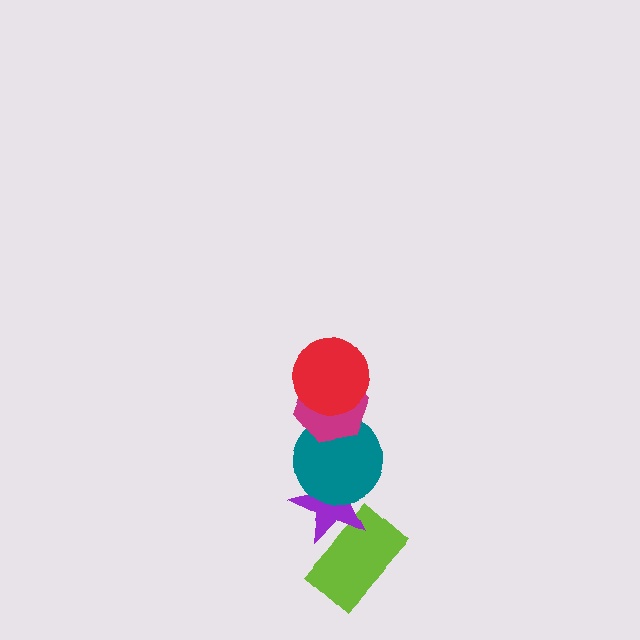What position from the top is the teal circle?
The teal circle is 3rd from the top.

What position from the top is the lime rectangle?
The lime rectangle is 5th from the top.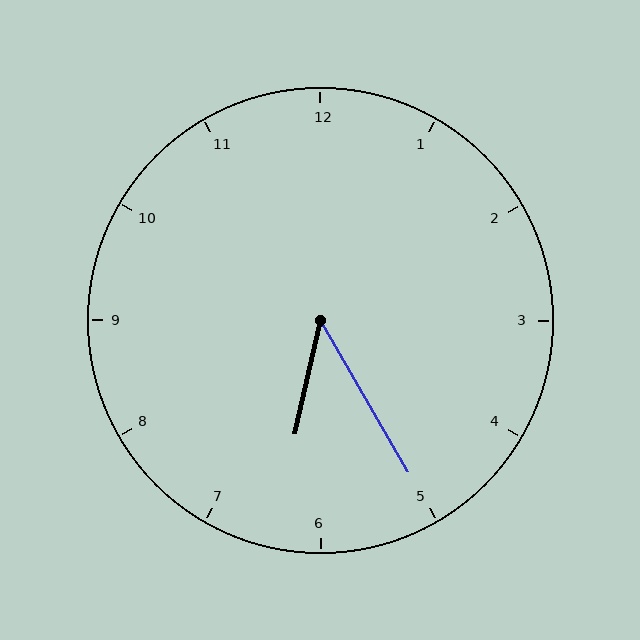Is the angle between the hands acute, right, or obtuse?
It is acute.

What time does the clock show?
6:25.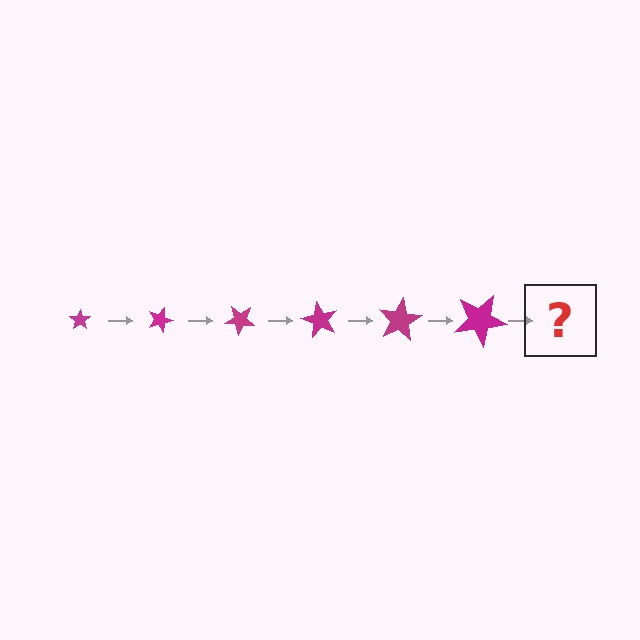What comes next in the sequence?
The next element should be a star, larger than the previous one and rotated 120 degrees from the start.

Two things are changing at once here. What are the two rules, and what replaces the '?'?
The two rules are that the star grows larger each step and it rotates 20 degrees each step. The '?' should be a star, larger than the previous one and rotated 120 degrees from the start.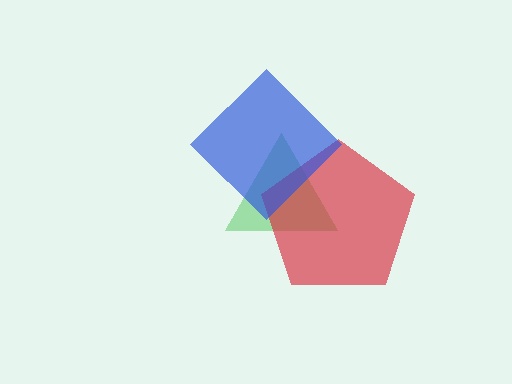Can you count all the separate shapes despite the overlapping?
Yes, there are 3 separate shapes.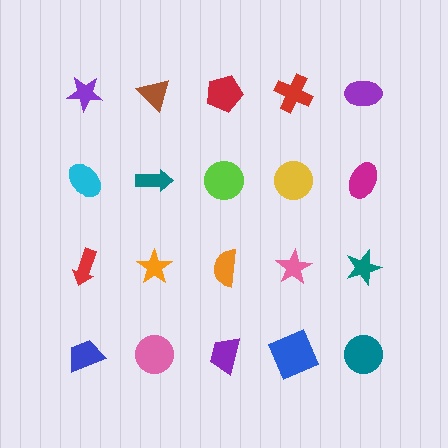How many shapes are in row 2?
5 shapes.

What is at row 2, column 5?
A magenta ellipse.